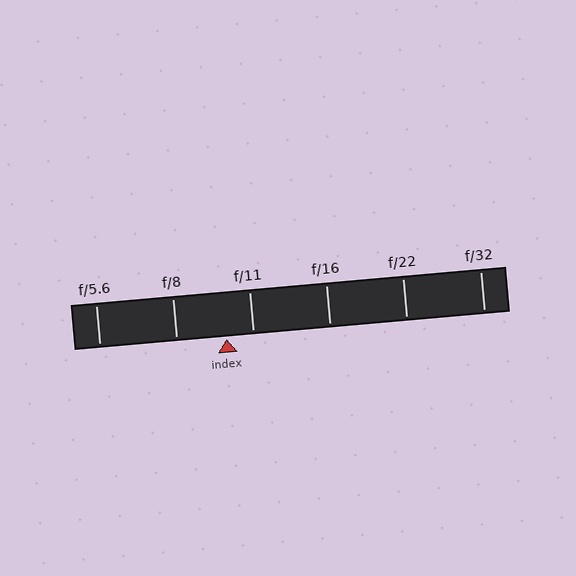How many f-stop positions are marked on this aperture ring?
There are 6 f-stop positions marked.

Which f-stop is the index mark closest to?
The index mark is closest to f/11.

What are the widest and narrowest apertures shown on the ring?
The widest aperture shown is f/5.6 and the narrowest is f/32.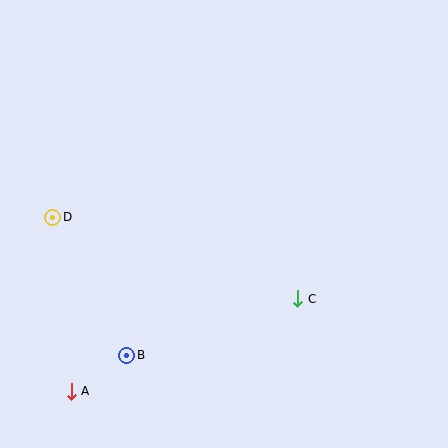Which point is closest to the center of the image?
Point C at (298, 299) is closest to the center.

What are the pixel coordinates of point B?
Point B is at (127, 355).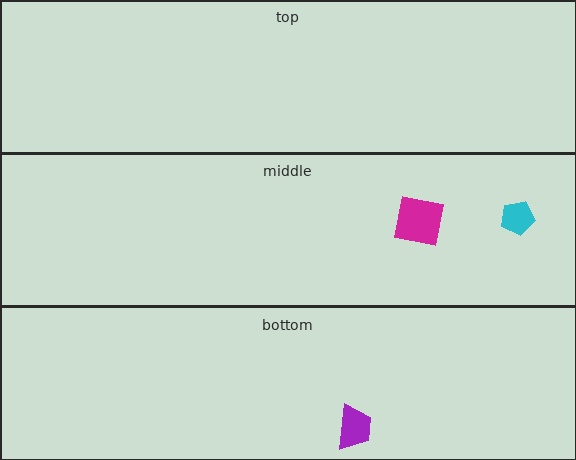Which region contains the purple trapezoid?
The bottom region.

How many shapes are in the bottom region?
1.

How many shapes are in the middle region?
2.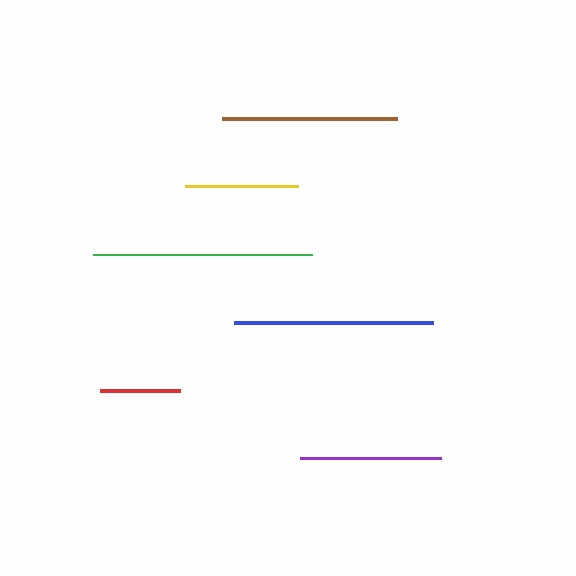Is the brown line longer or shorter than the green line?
The green line is longer than the brown line.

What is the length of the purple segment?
The purple segment is approximately 142 pixels long.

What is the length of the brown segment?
The brown segment is approximately 174 pixels long.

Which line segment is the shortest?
The red line is the shortest at approximately 80 pixels.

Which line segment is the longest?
The green line is the longest at approximately 220 pixels.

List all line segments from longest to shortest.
From longest to shortest: green, blue, brown, purple, yellow, red.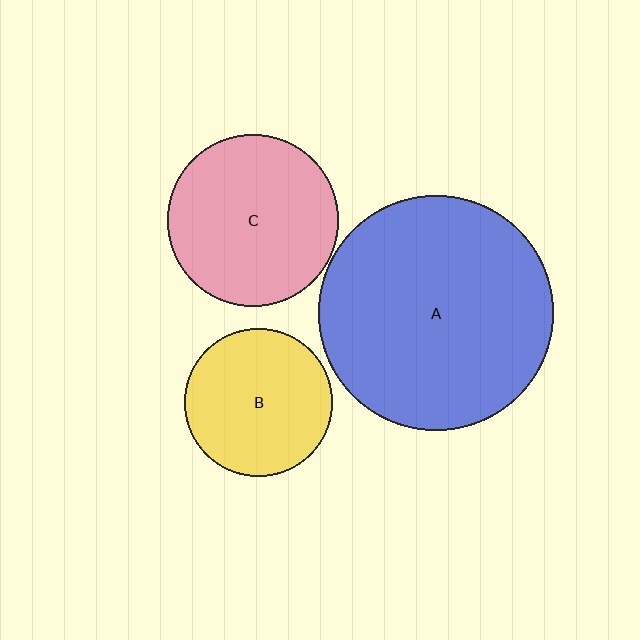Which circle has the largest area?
Circle A (blue).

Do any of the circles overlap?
No, none of the circles overlap.